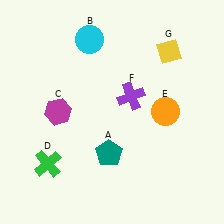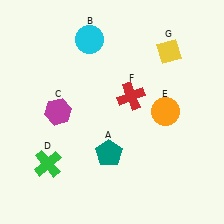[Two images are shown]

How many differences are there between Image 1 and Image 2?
There is 1 difference between the two images.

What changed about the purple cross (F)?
In Image 1, F is purple. In Image 2, it changed to red.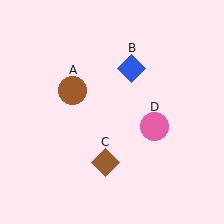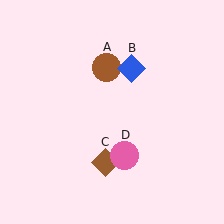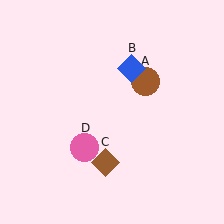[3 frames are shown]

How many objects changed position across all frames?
2 objects changed position: brown circle (object A), pink circle (object D).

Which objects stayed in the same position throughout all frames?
Blue diamond (object B) and brown diamond (object C) remained stationary.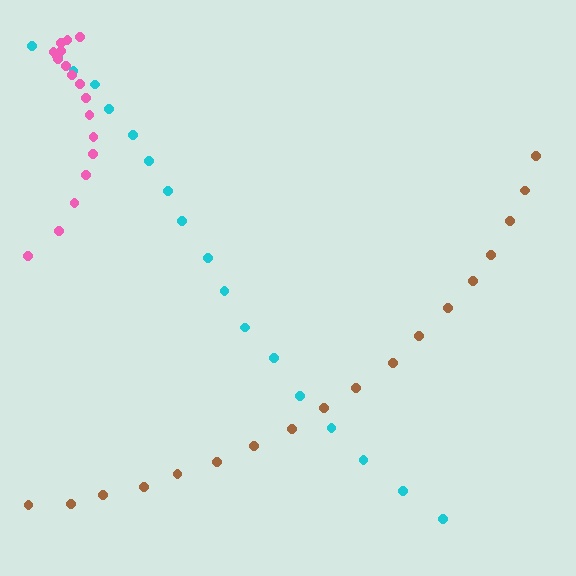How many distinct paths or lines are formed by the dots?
There are 3 distinct paths.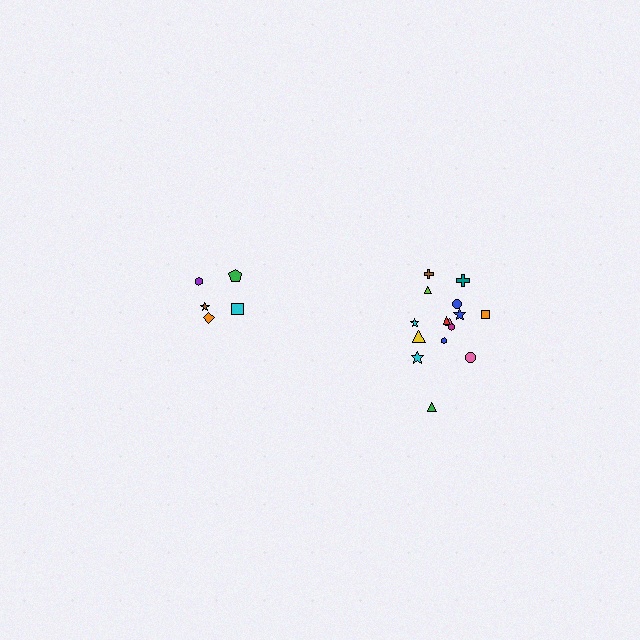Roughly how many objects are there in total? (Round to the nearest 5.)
Roughly 20 objects in total.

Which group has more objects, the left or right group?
The right group.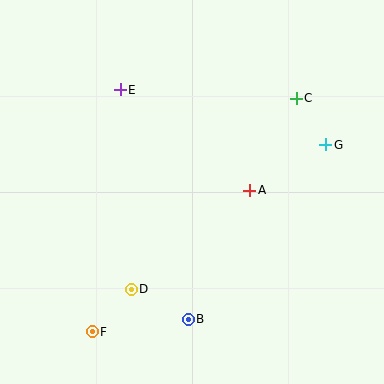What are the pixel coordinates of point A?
Point A is at (250, 190).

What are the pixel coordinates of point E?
Point E is at (120, 90).